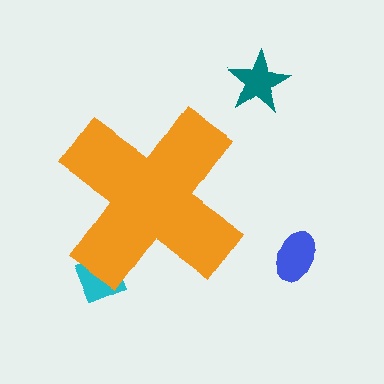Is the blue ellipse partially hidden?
No, the blue ellipse is fully visible.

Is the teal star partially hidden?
No, the teal star is fully visible.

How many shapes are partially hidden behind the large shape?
1 shape is partially hidden.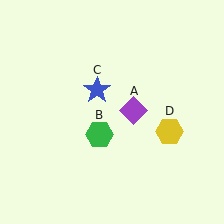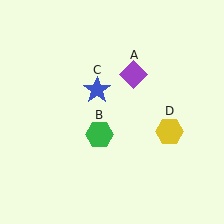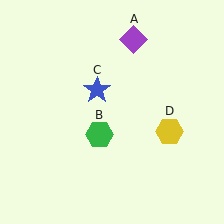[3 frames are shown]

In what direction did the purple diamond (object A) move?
The purple diamond (object A) moved up.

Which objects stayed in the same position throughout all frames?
Green hexagon (object B) and blue star (object C) and yellow hexagon (object D) remained stationary.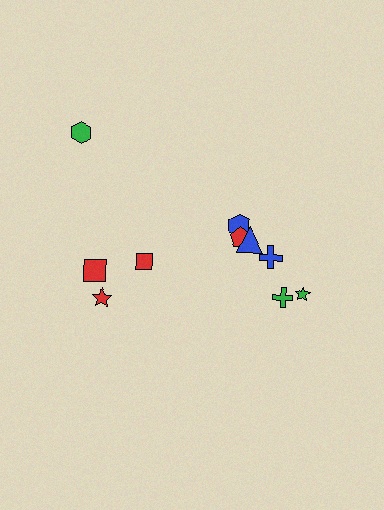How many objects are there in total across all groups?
There are 10 objects.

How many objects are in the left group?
There are 4 objects.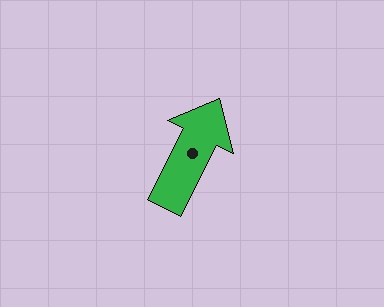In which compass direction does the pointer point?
Northeast.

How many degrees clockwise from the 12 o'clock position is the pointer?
Approximately 27 degrees.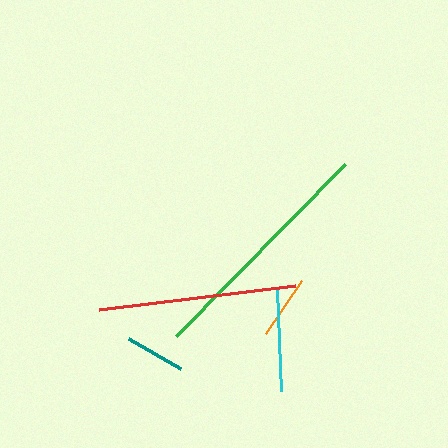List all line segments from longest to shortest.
From longest to shortest: green, red, cyan, orange, teal.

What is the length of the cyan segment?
The cyan segment is approximately 101 pixels long.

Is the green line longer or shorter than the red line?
The green line is longer than the red line.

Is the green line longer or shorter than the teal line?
The green line is longer than the teal line.